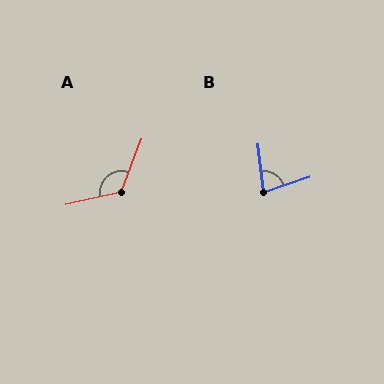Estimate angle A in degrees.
Approximately 123 degrees.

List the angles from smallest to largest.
B (79°), A (123°).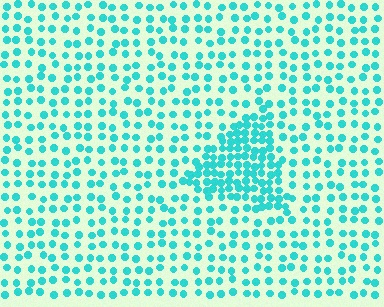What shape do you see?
I see a triangle.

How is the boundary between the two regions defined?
The boundary is defined by a change in element density (approximately 2.2x ratio). All elements are the same color, size, and shape.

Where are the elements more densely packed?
The elements are more densely packed inside the triangle boundary.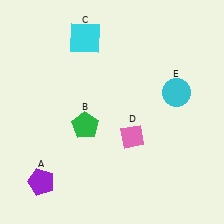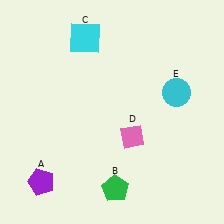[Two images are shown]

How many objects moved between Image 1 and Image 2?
1 object moved between the two images.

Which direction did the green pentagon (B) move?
The green pentagon (B) moved down.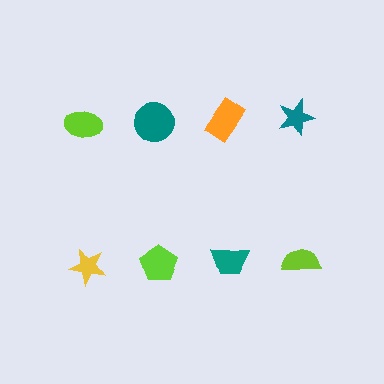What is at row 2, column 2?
A lime pentagon.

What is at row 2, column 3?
A teal trapezoid.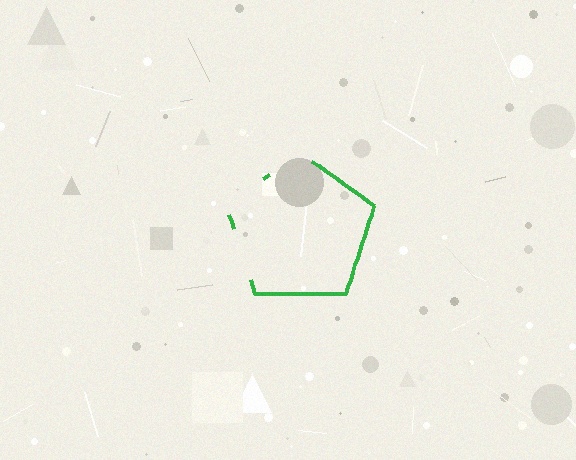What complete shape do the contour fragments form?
The contour fragments form a pentagon.